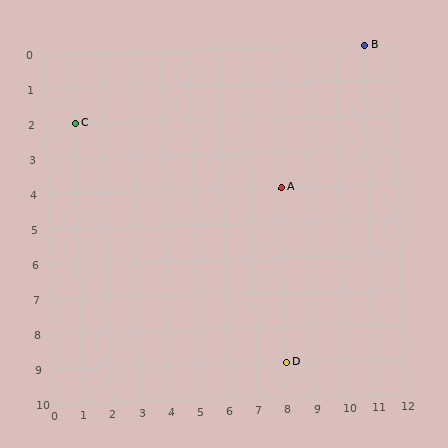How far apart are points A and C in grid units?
Points A and C are 7 columns and 2 rows apart (about 7.3 grid units diagonally).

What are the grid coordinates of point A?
Point A is at grid coordinates (8, 4).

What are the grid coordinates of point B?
Point B is at grid coordinates (11, 0).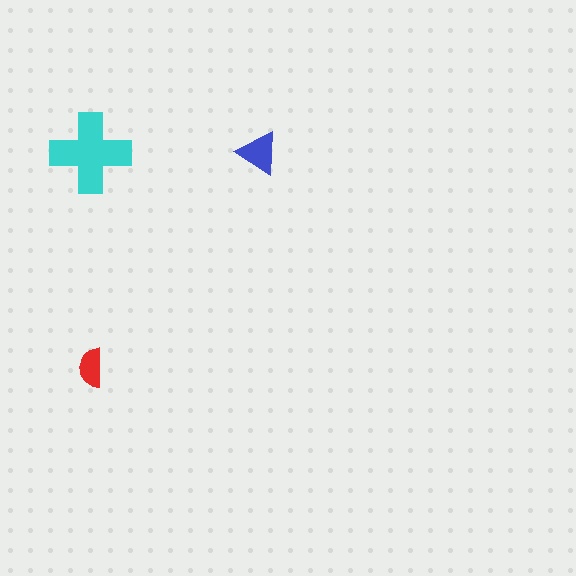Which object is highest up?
The cyan cross is topmost.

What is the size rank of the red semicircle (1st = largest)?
3rd.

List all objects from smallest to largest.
The red semicircle, the blue triangle, the cyan cross.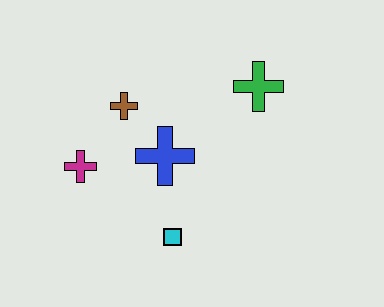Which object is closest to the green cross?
The blue cross is closest to the green cross.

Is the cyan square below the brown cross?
Yes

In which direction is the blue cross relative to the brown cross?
The blue cross is below the brown cross.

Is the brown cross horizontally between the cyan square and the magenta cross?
Yes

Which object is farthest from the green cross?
The magenta cross is farthest from the green cross.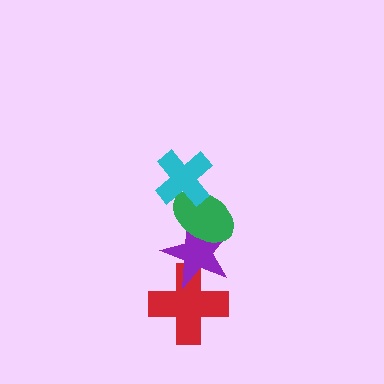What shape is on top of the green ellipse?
The cyan cross is on top of the green ellipse.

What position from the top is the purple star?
The purple star is 3rd from the top.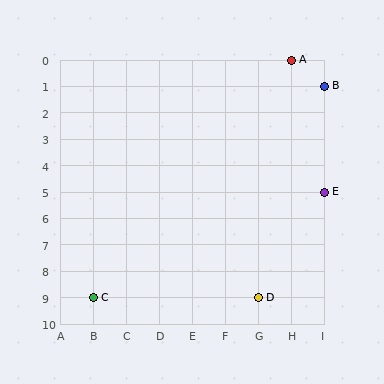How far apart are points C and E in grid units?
Points C and E are 7 columns and 4 rows apart (about 8.1 grid units diagonally).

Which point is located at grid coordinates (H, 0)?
Point A is at (H, 0).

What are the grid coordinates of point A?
Point A is at grid coordinates (H, 0).